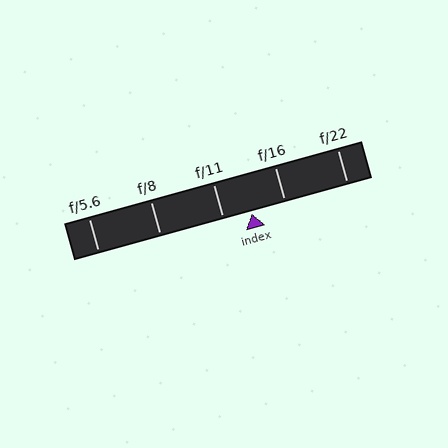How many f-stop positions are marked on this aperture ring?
There are 5 f-stop positions marked.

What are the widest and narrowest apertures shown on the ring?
The widest aperture shown is f/5.6 and the narrowest is f/22.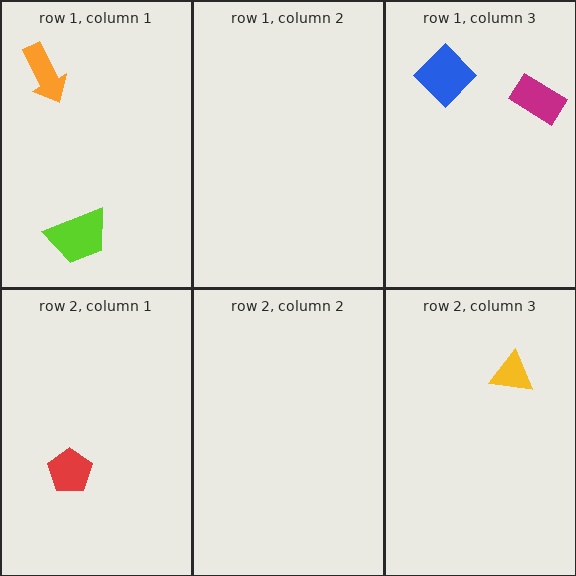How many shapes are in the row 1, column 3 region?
2.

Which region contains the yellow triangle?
The row 2, column 3 region.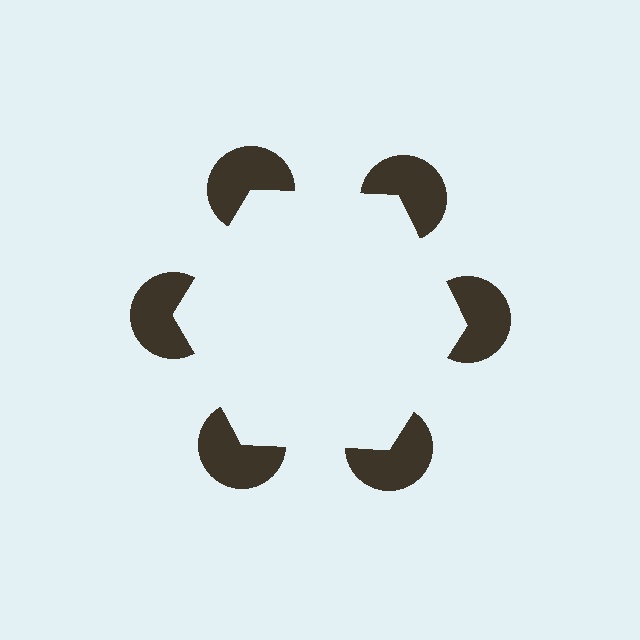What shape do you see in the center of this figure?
An illusory hexagon — its edges are inferred from the aligned wedge cuts in the pac-man discs, not physically drawn.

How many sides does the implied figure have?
6 sides.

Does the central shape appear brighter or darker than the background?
It typically appears slightly brighter than the background, even though no actual brightness change is drawn.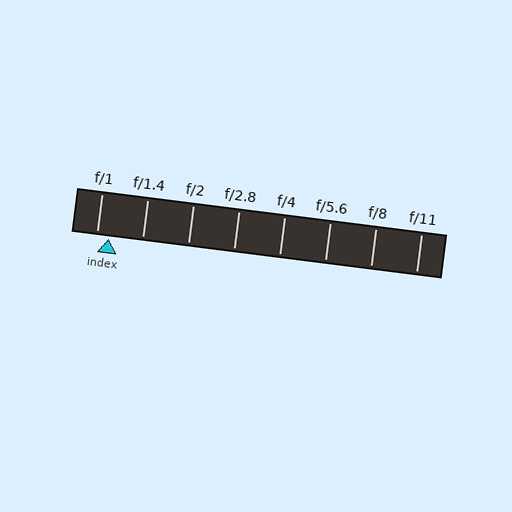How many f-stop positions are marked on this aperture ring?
There are 8 f-stop positions marked.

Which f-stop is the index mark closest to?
The index mark is closest to f/1.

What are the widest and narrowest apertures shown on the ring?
The widest aperture shown is f/1 and the narrowest is f/11.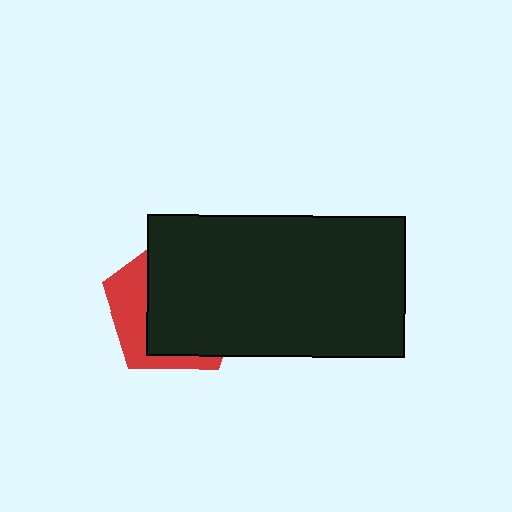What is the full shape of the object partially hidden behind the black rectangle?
The partially hidden object is a red pentagon.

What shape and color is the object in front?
The object in front is a black rectangle.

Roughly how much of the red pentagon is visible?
A small part of it is visible (roughly 31%).